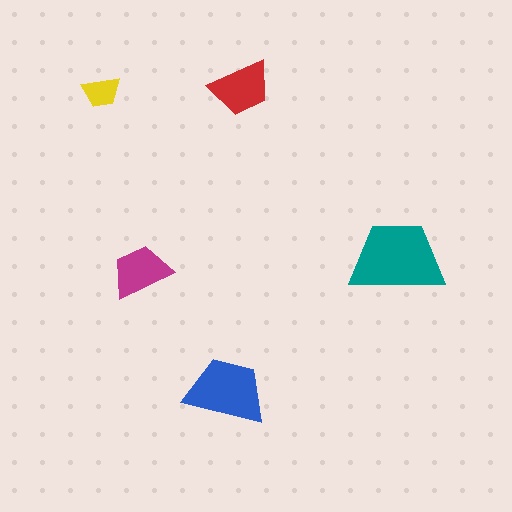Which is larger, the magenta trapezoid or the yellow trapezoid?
The magenta one.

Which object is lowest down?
The blue trapezoid is bottommost.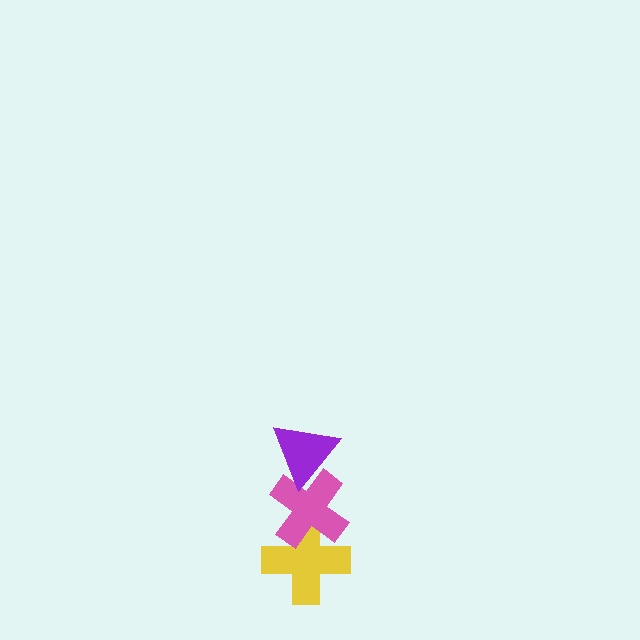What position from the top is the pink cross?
The pink cross is 2nd from the top.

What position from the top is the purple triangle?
The purple triangle is 1st from the top.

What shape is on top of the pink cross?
The purple triangle is on top of the pink cross.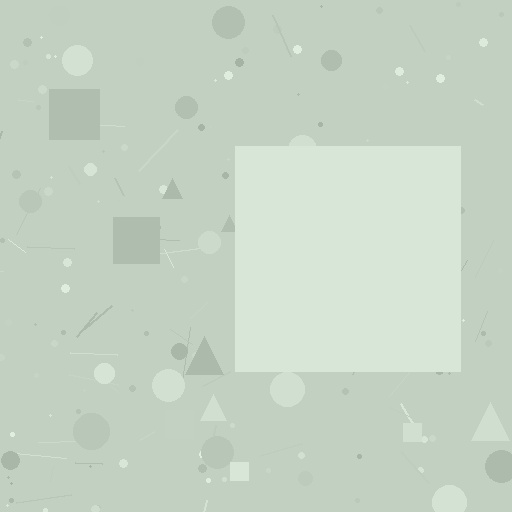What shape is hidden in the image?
A square is hidden in the image.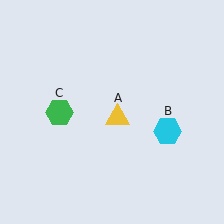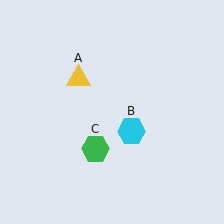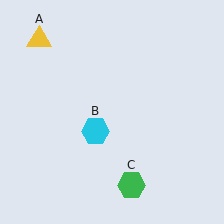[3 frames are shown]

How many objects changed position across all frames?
3 objects changed position: yellow triangle (object A), cyan hexagon (object B), green hexagon (object C).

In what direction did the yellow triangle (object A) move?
The yellow triangle (object A) moved up and to the left.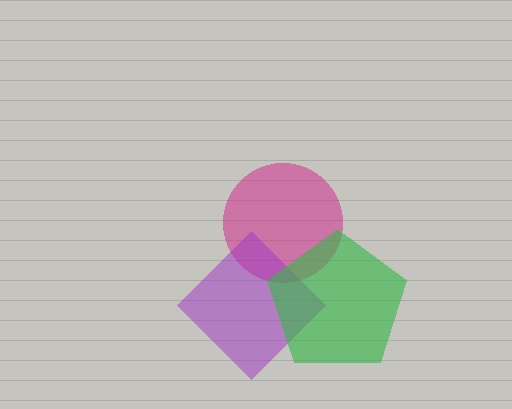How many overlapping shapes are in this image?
There are 3 overlapping shapes in the image.